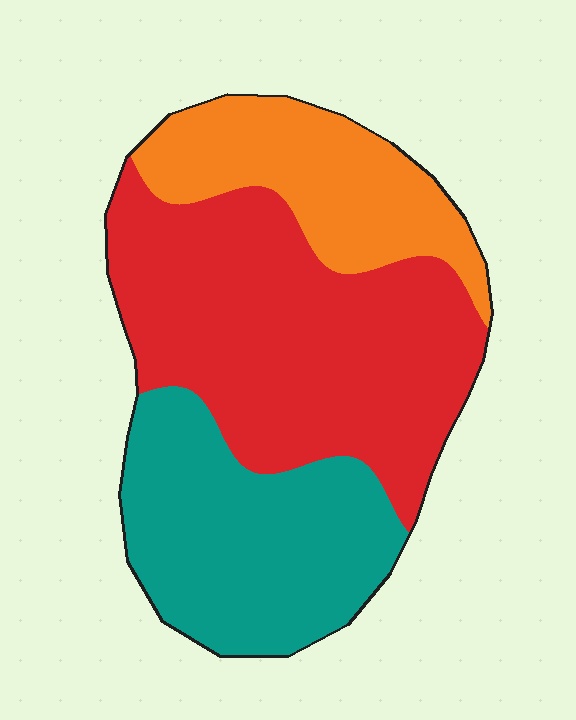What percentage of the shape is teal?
Teal takes up between a quarter and a half of the shape.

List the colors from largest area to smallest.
From largest to smallest: red, teal, orange.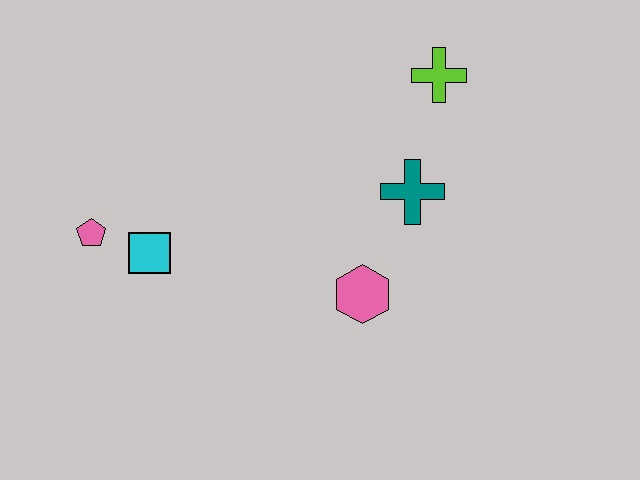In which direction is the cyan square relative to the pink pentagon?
The cyan square is to the right of the pink pentagon.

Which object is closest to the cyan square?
The pink pentagon is closest to the cyan square.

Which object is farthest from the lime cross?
The pink pentagon is farthest from the lime cross.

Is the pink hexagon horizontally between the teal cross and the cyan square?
Yes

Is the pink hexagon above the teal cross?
No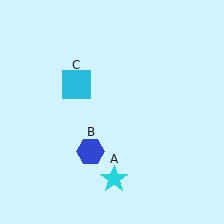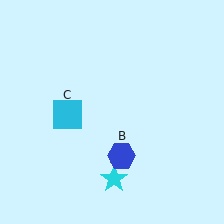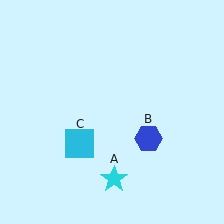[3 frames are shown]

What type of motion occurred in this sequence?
The blue hexagon (object B), cyan square (object C) rotated counterclockwise around the center of the scene.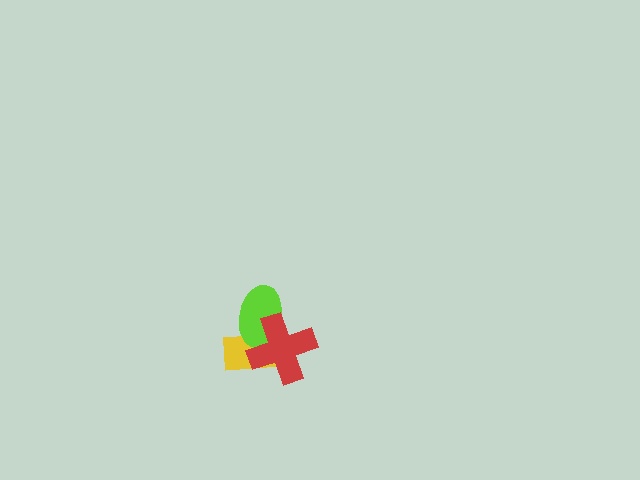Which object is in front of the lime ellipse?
The red cross is in front of the lime ellipse.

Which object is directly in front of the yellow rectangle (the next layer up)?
The lime ellipse is directly in front of the yellow rectangle.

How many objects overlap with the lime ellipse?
2 objects overlap with the lime ellipse.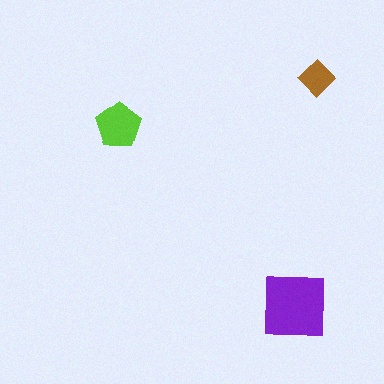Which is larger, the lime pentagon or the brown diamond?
The lime pentagon.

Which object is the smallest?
The brown diamond.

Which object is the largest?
The purple square.